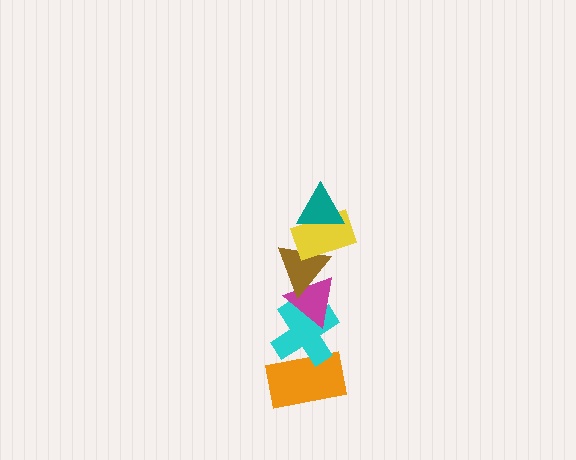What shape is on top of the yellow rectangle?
The teal triangle is on top of the yellow rectangle.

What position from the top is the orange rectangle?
The orange rectangle is 6th from the top.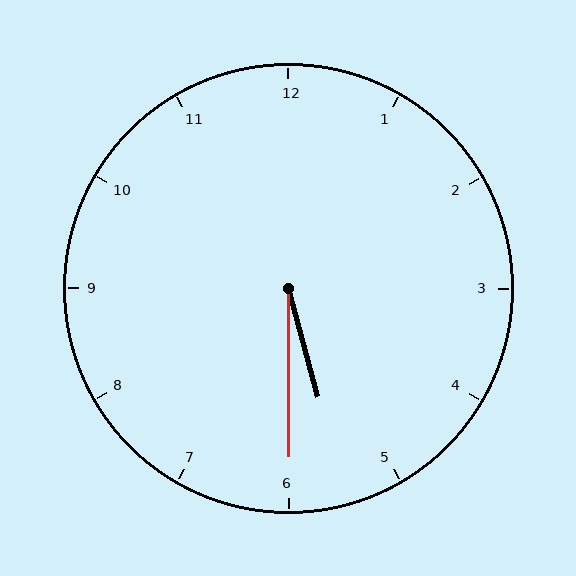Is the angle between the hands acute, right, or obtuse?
It is acute.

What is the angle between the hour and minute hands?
Approximately 15 degrees.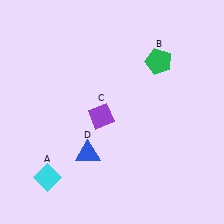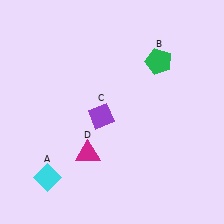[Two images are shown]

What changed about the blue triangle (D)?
In Image 1, D is blue. In Image 2, it changed to magenta.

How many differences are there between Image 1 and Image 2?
There is 1 difference between the two images.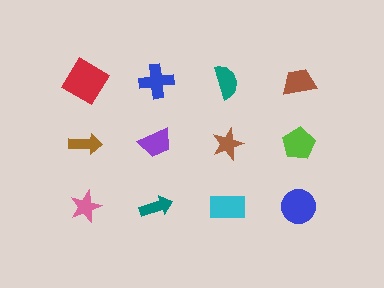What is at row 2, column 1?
A brown arrow.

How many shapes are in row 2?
4 shapes.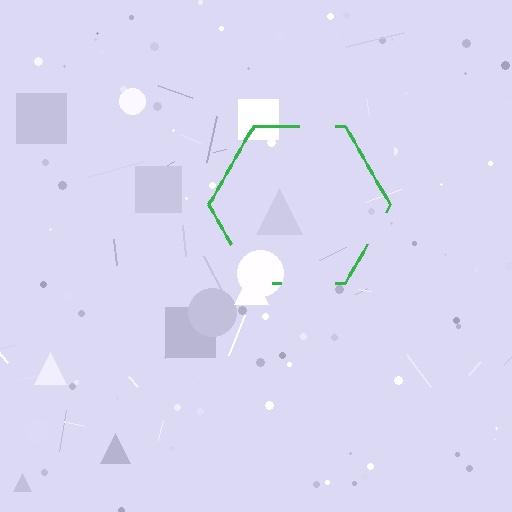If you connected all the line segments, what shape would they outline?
They would outline a hexagon.